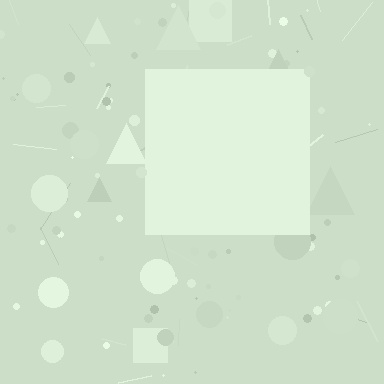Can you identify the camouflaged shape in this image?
The camouflaged shape is a square.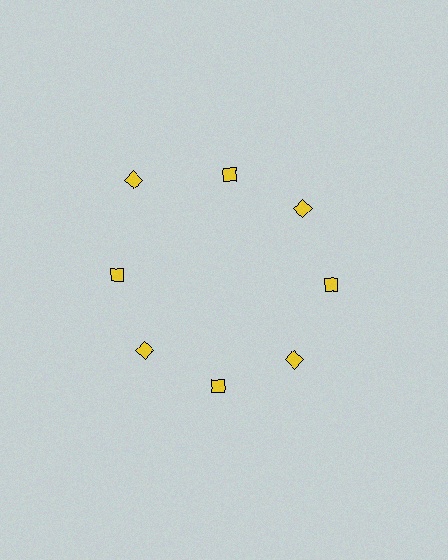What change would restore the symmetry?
The symmetry would be restored by moving it inward, back onto the ring so that all 8 diamonds sit at equal angles and equal distance from the center.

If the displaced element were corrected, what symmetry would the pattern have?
It would have 8-fold rotational symmetry — the pattern would map onto itself every 45 degrees.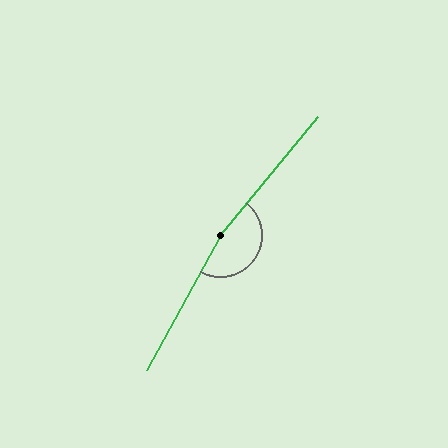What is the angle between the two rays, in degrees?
Approximately 169 degrees.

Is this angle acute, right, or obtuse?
It is obtuse.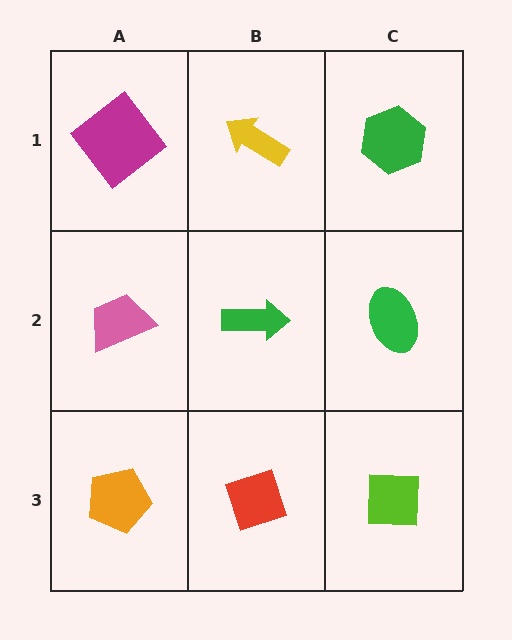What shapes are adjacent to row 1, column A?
A pink trapezoid (row 2, column A), a yellow arrow (row 1, column B).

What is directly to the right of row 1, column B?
A green hexagon.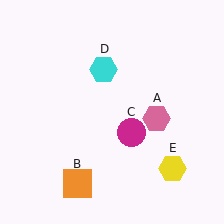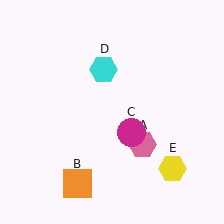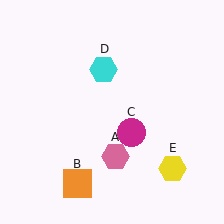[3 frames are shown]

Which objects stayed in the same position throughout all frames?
Orange square (object B) and magenta circle (object C) and cyan hexagon (object D) and yellow hexagon (object E) remained stationary.